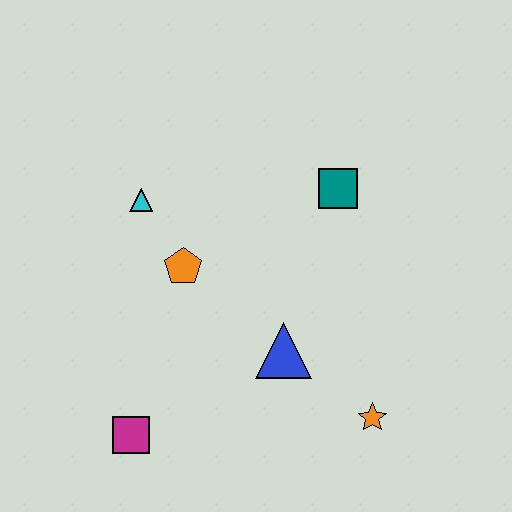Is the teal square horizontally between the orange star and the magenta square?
Yes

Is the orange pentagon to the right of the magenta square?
Yes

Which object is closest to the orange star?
The blue triangle is closest to the orange star.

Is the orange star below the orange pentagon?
Yes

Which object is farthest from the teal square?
The magenta square is farthest from the teal square.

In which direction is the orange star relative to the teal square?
The orange star is below the teal square.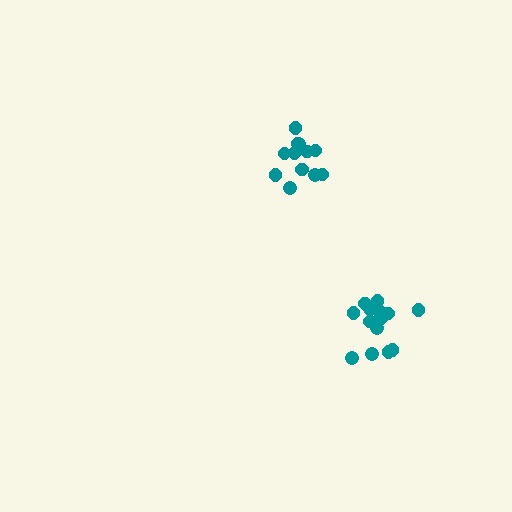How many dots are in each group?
Group 1: 12 dots, Group 2: 15 dots (27 total).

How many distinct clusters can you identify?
There are 2 distinct clusters.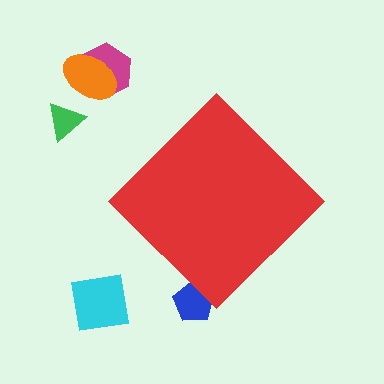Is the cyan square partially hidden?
No, the cyan square is fully visible.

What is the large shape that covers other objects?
A red diamond.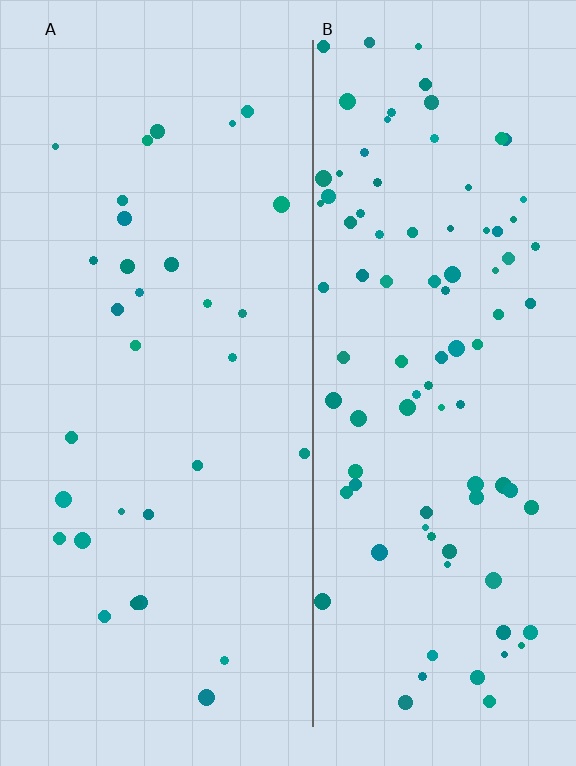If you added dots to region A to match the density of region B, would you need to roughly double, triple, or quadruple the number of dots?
Approximately triple.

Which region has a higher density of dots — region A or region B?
B (the right).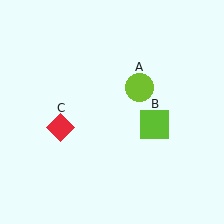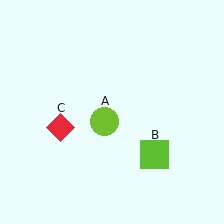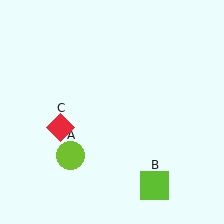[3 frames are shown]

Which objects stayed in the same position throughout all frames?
Red diamond (object C) remained stationary.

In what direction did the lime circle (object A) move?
The lime circle (object A) moved down and to the left.